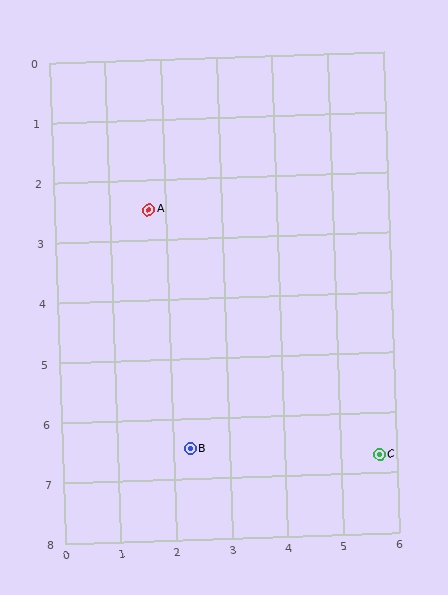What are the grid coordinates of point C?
Point C is at approximately (5.7, 6.7).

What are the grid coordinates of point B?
Point B is at approximately (2.3, 6.5).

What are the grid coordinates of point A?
Point A is at approximately (1.7, 2.5).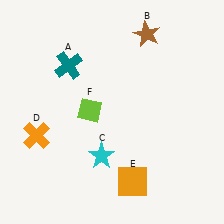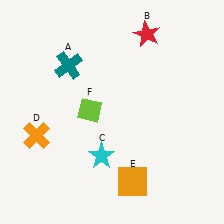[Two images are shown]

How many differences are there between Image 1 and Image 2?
There is 1 difference between the two images.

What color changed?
The star (B) changed from brown in Image 1 to red in Image 2.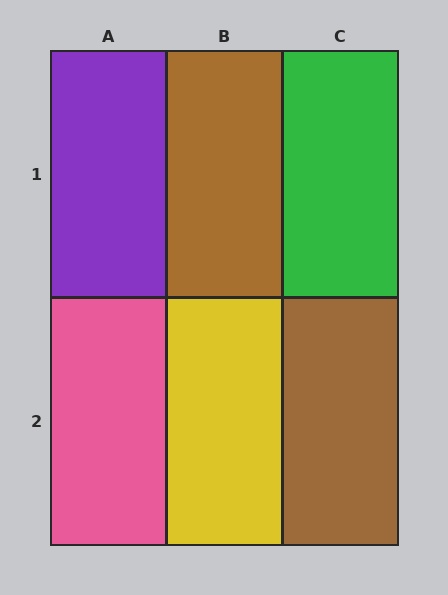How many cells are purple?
1 cell is purple.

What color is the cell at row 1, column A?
Purple.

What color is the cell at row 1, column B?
Brown.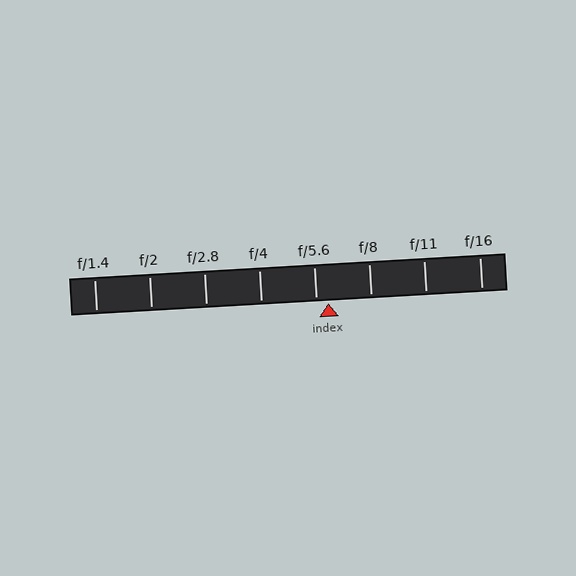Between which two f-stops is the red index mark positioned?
The index mark is between f/5.6 and f/8.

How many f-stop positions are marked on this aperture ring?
There are 8 f-stop positions marked.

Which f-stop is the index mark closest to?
The index mark is closest to f/5.6.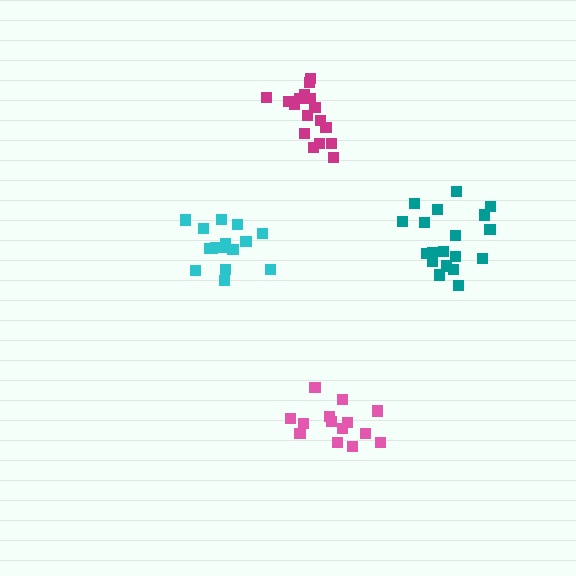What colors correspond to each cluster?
The clusters are colored: cyan, pink, magenta, teal.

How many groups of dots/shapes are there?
There are 4 groups.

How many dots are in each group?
Group 1: 16 dots, Group 2: 14 dots, Group 3: 17 dots, Group 4: 19 dots (66 total).